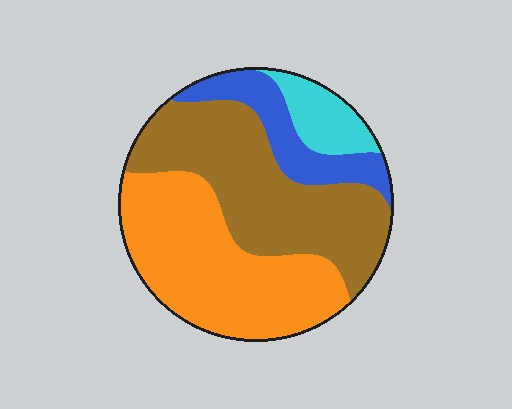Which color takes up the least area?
Cyan, at roughly 10%.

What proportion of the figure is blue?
Blue takes up about one eighth (1/8) of the figure.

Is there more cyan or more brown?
Brown.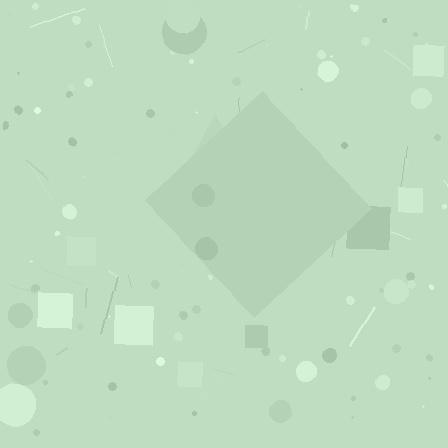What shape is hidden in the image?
A diamond is hidden in the image.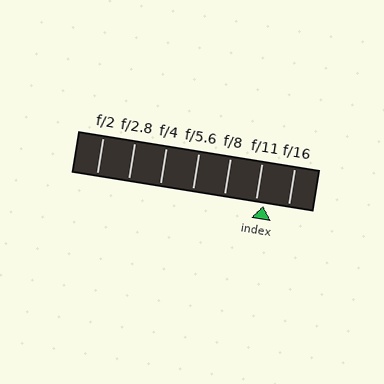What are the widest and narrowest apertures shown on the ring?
The widest aperture shown is f/2 and the narrowest is f/16.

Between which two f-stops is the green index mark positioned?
The index mark is between f/11 and f/16.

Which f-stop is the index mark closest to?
The index mark is closest to f/11.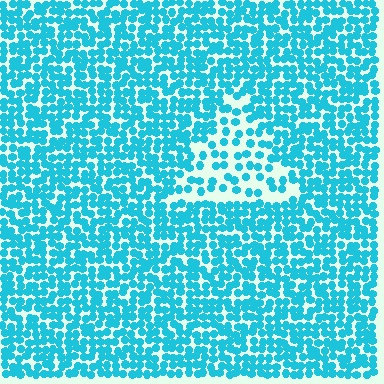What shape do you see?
I see a triangle.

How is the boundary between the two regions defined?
The boundary is defined by a change in element density (approximately 2.1x ratio). All elements are the same color, size, and shape.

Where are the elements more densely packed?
The elements are more densely packed outside the triangle boundary.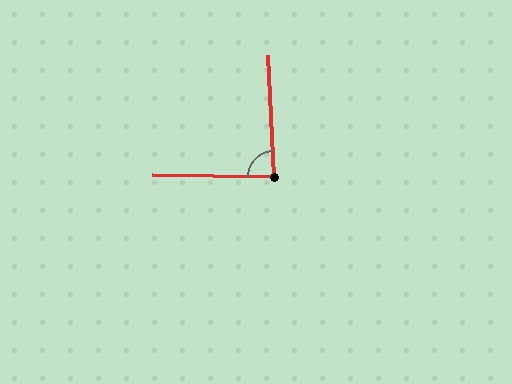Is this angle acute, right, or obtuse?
It is approximately a right angle.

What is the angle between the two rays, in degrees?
Approximately 86 degrees.